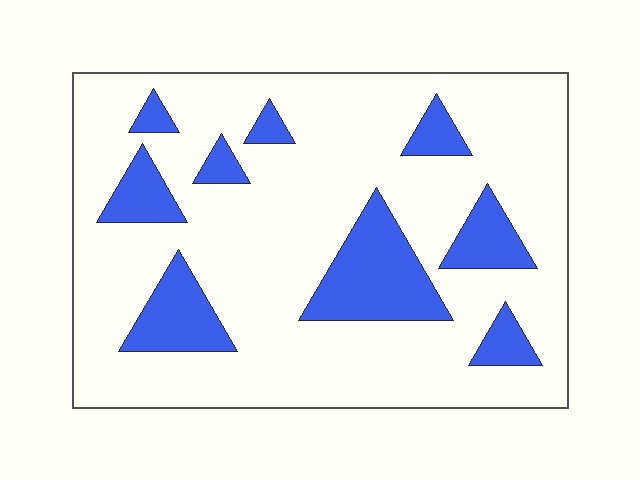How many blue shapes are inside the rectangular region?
9.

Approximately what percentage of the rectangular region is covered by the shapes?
Approximately 20%.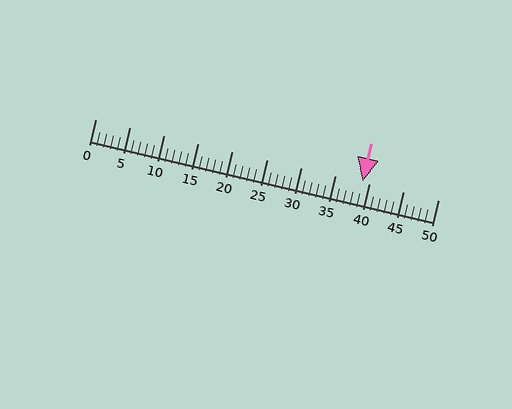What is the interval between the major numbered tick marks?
The major tick marks are spaced 5 units apart.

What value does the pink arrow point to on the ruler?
The pink arrow points to approximately 39.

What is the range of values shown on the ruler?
The ruler shows values from 0 to 50.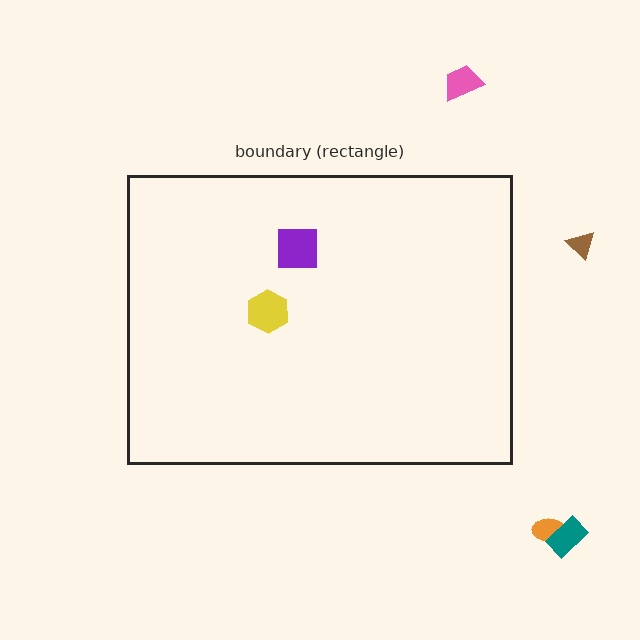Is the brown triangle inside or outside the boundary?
Outside.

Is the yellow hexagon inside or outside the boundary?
Inside.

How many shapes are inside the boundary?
2 inside, 4 outside.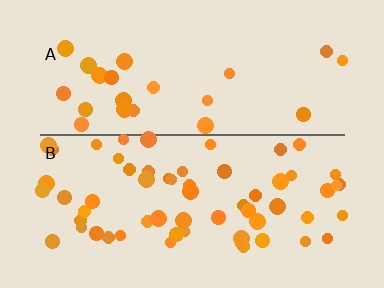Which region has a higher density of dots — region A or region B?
B (the bottom).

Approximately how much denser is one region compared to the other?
Approximately 2.6× — region B over region A.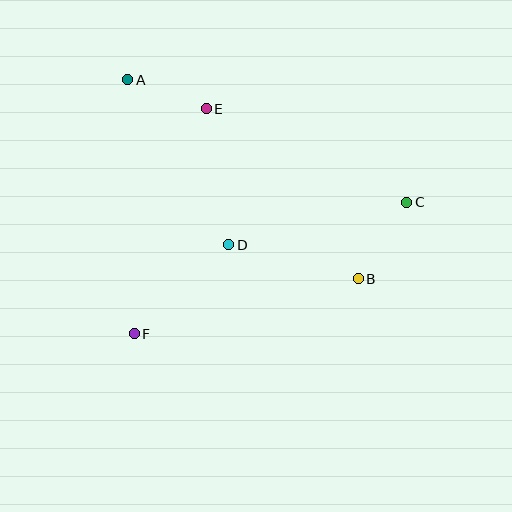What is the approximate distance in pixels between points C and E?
The distance between C and E is approximately 221 pixels.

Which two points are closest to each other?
Points A and E are closest to each other.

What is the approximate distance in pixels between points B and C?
The distance between B and C is approximately 91 pixels.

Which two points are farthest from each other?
Points A and C are farthest from each other.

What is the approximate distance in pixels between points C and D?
The distance between C and D is approximately 183 pixels.